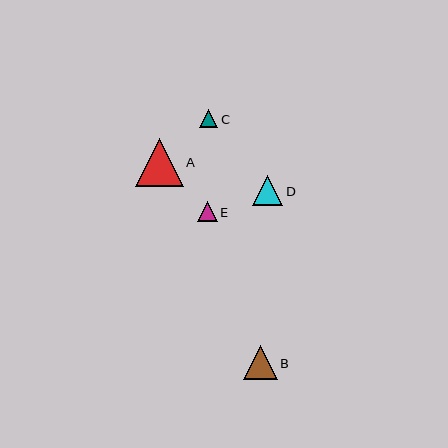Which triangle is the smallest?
Triangle C is the smallest with a size of approximately 18 pixels.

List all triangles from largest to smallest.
From largest to smallest: A, B, D, E, C.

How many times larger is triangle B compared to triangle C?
Triangle B is approximately 1.8 times the size of triangle C.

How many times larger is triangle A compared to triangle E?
Triangle A is approximately 2.4 times the size of triangle E.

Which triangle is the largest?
Triangle A is the largest with a size of approximately 48 pixels.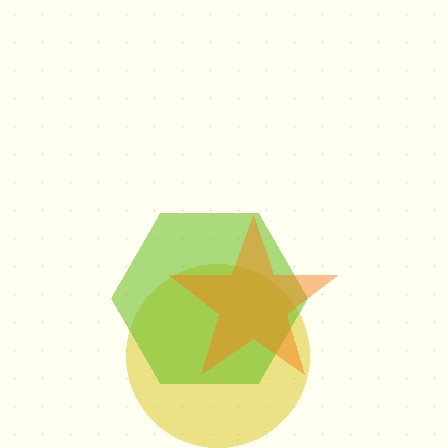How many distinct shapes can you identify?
There are 3 distinct shapes: a yellow circle, a lime hexagon, an orange star.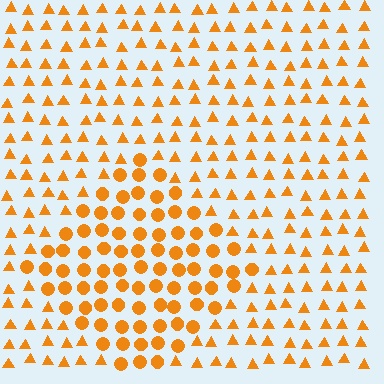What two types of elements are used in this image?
The image uses circles inside the diamond region and triangles outside it.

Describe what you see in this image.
The image is filled with small orange elements arranged in a uniform grid. A diamond-shaped region contains circles, while the surrounding area contains triangles. The boundary is defined purely by the change in element shape.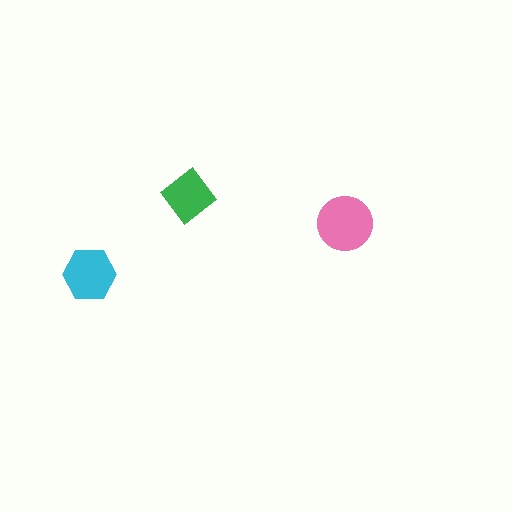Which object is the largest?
The pink circle.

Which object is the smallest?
The green diamond.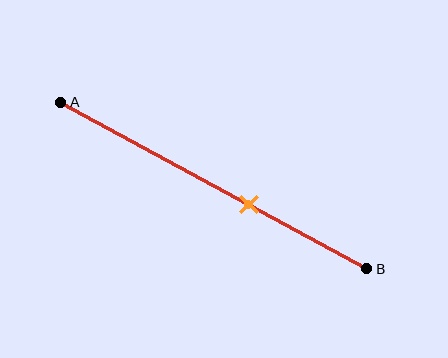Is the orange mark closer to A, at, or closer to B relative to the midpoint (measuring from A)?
The orange mark is closer to point B than the midpoint of segment AB.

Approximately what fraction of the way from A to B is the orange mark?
The orange mark is approximately 60% of the way from A to B.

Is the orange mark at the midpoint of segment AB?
No, the mark is at about 60% from A, not at the 50% midpoint.